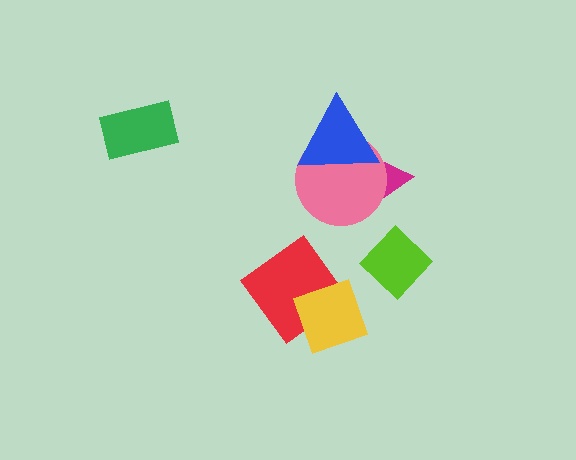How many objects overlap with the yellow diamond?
1 object overlaps with the yellow diamond.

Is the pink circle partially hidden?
Yes, it is partially covered by another shape.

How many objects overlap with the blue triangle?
2 objects overlap with the blue triangle.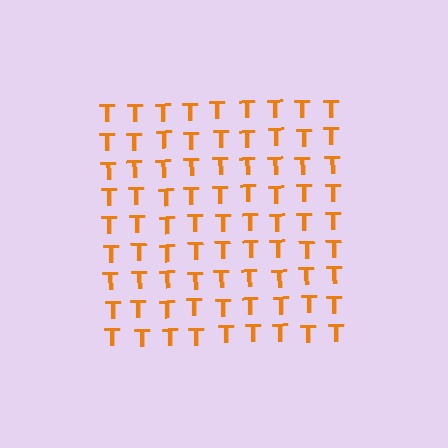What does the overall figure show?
The overall figure shows a square.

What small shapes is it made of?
It is made of small letter T's.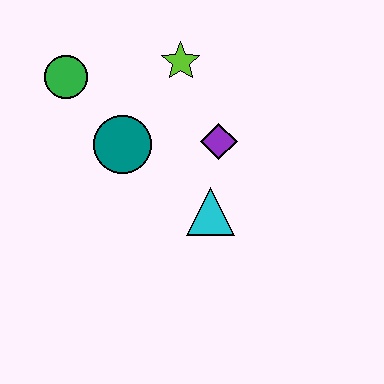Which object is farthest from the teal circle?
The cyan triangle is farthest from the teal circle.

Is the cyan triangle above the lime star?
No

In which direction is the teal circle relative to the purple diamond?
The teal circle is to the left of the purple diamond.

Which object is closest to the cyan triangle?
The purple diamond is closest to the cyan triangle.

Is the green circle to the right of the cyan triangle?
No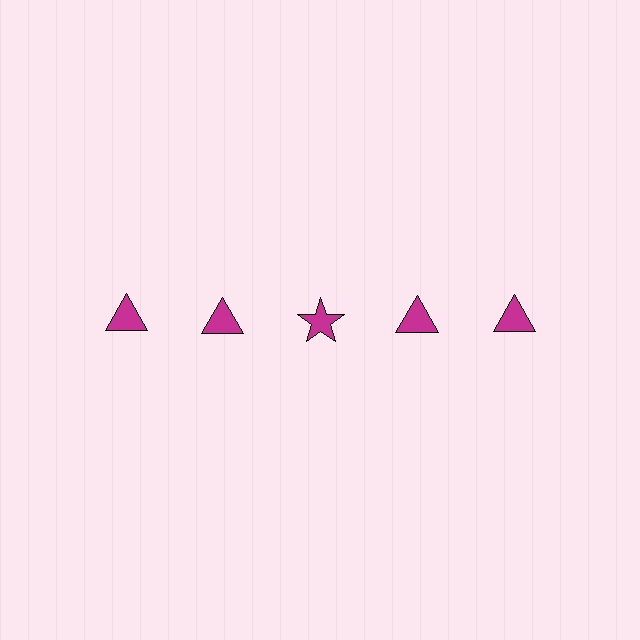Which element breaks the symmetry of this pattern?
The magenta star in the top row, center column breaks the symmetry. All other shapes are magenta triangles.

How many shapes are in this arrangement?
There are 5 shapes arranged in a grid pattern.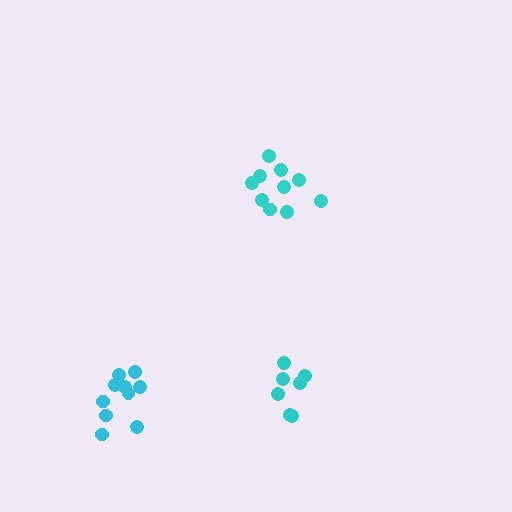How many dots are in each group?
Group 1: 10 dots, Group 2: 7 dots, Group 3: 10 dots (27 total).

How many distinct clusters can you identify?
There are 3 distinct clusters.